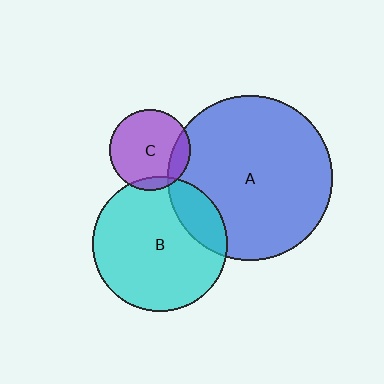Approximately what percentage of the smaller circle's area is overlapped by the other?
Approximately 20%.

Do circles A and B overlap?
Yes.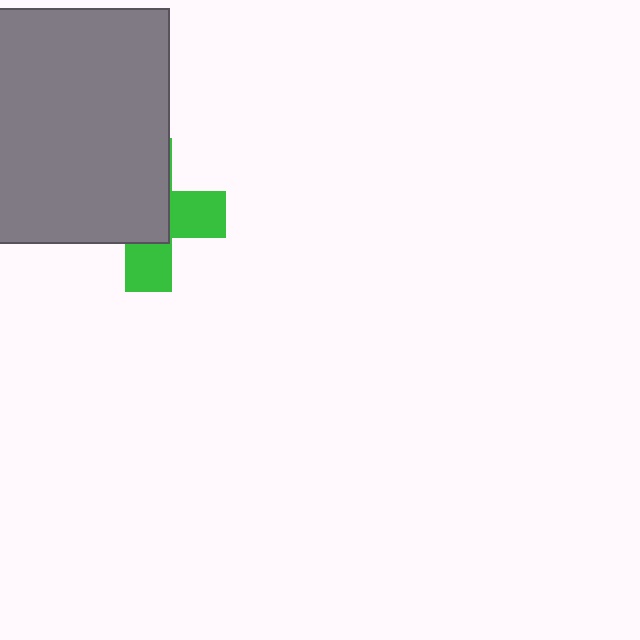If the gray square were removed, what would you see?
You would see the complete green cross.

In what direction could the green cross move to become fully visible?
The green cross could move toward the lower-right. That would shift it out from behind the gray square entirely.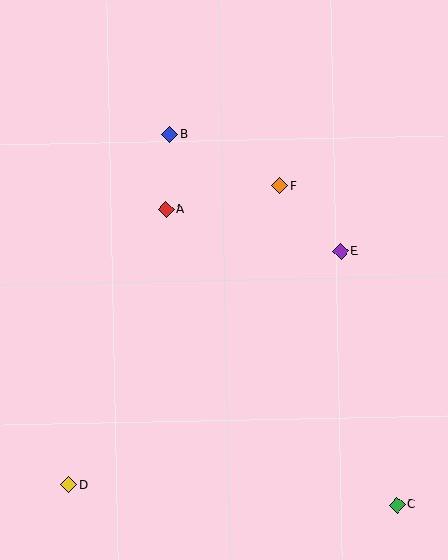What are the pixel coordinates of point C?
Point C is at (397, 505).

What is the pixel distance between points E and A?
The distance between E and A is 180 pixels.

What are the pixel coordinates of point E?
Point E is at (341, 251).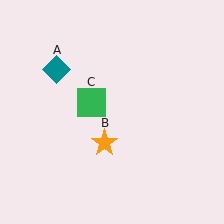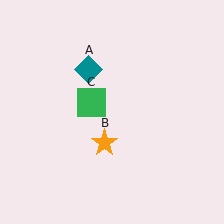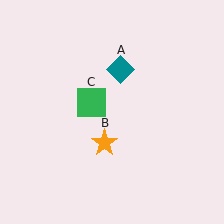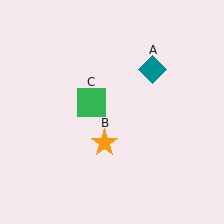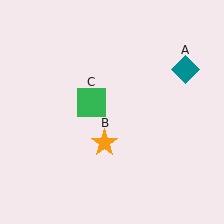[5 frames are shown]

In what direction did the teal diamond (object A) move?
The teal diamond (object A) moved right.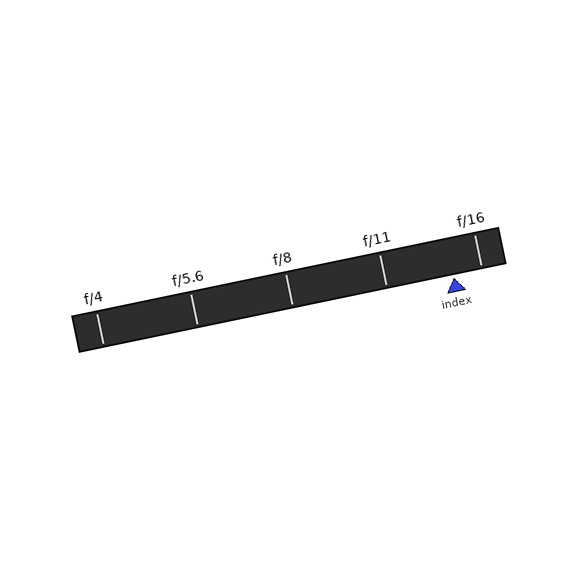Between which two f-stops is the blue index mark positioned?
The index mark is between f/11 and f/16.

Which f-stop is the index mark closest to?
The index mark is closest to f/16.